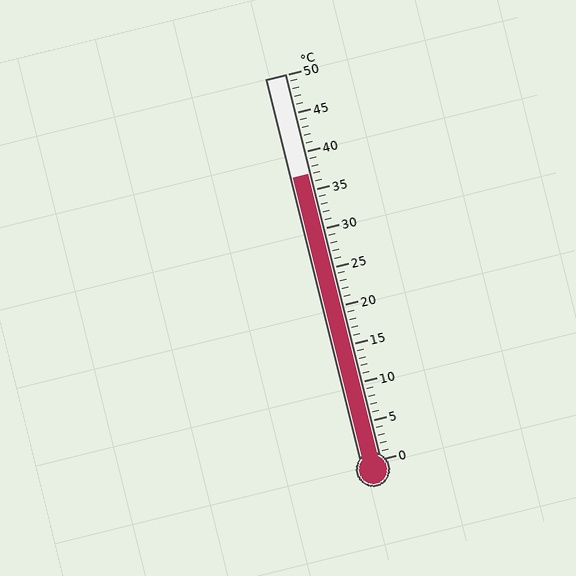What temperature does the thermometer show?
The thermometer shows approximately 37°C.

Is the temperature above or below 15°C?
The temperature is above 15°C.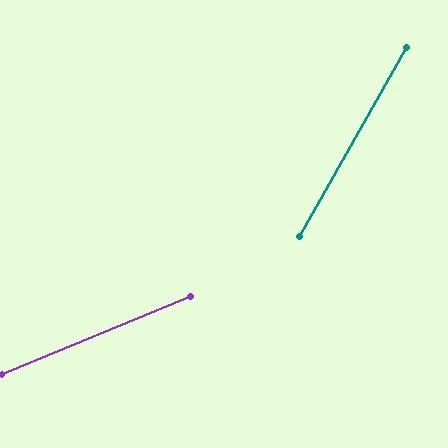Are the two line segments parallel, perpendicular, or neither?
Neither parallel nor perpendicular — they differ by about 38°.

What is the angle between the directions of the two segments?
Approximately 38 degrees.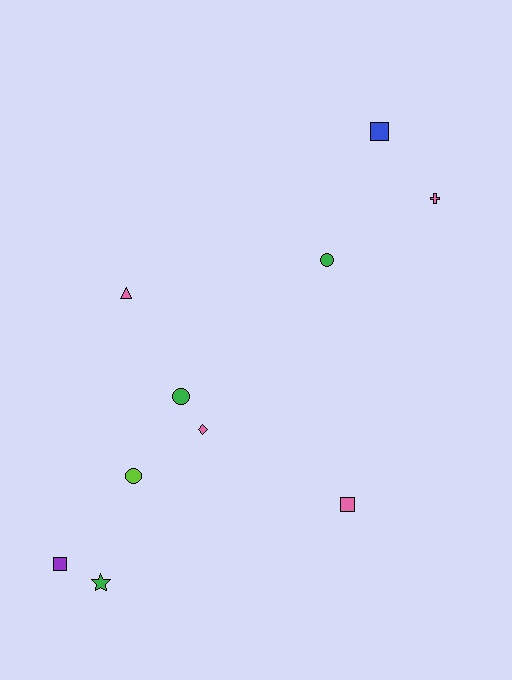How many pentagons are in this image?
There are no pentagons.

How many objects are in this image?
There are 10 objects.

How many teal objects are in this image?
There are no teal objects.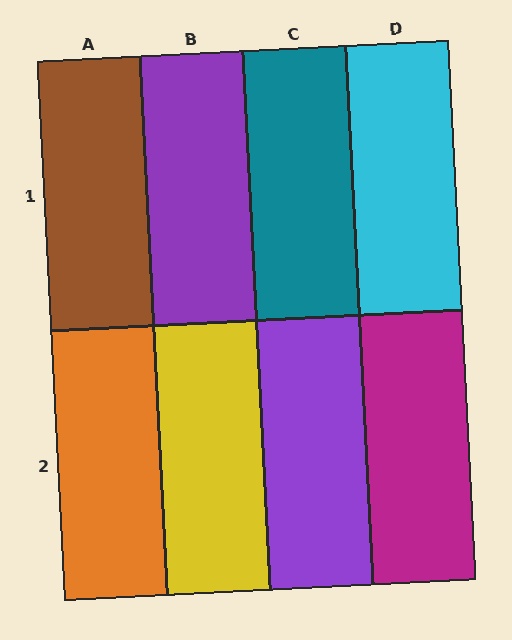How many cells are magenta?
1 cell is magenta.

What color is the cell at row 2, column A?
Orange.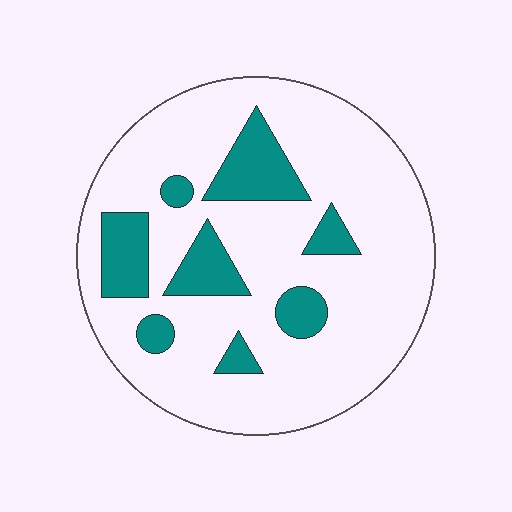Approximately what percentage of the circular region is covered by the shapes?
Approximately 20%.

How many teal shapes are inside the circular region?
8.